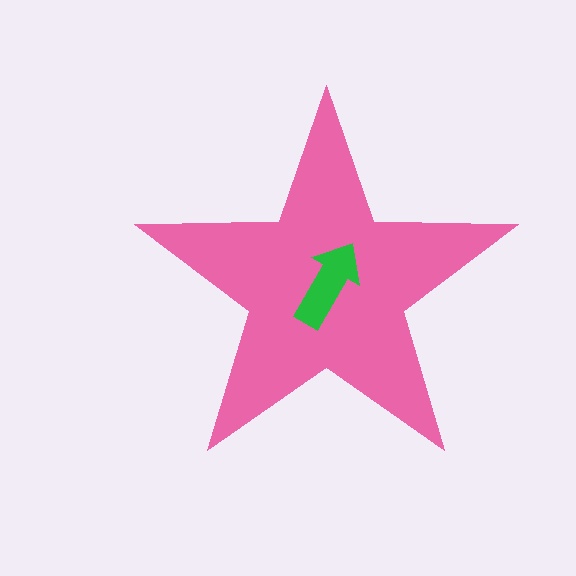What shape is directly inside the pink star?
The green arrow.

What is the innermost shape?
The green arrow.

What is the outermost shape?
The pink star.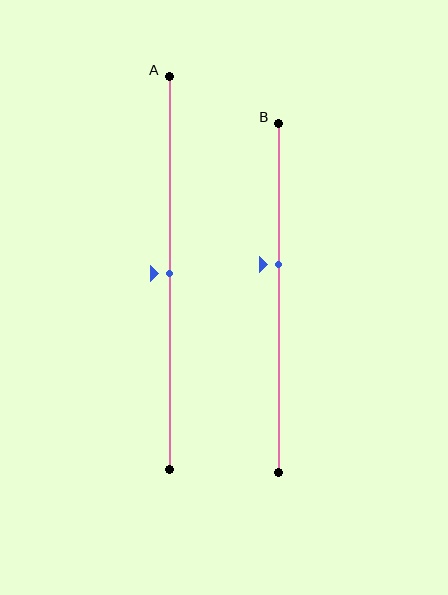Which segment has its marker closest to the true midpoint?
Segment A has its marker closest to the true midpoint.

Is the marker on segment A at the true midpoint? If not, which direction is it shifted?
Yes, the marker on segment A is at the true midpoint.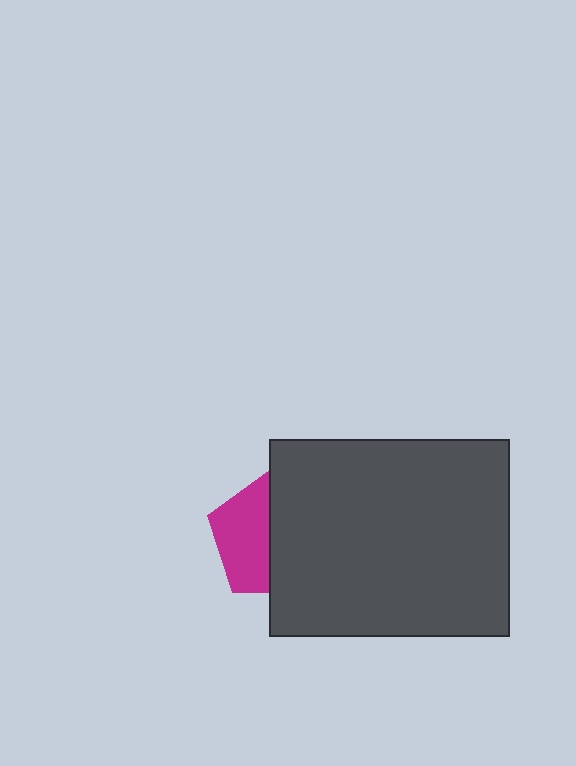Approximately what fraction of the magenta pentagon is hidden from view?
Roughly 54% of the magenta pentagon is hidden behind the dark gray rectangle.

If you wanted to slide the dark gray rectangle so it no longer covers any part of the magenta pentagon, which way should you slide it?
Slide it right — that is the most direct way to separate the two shapes.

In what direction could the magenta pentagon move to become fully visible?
The magenta pentagon could move left. That would shift it out from behind the dark gray rectangle entirely.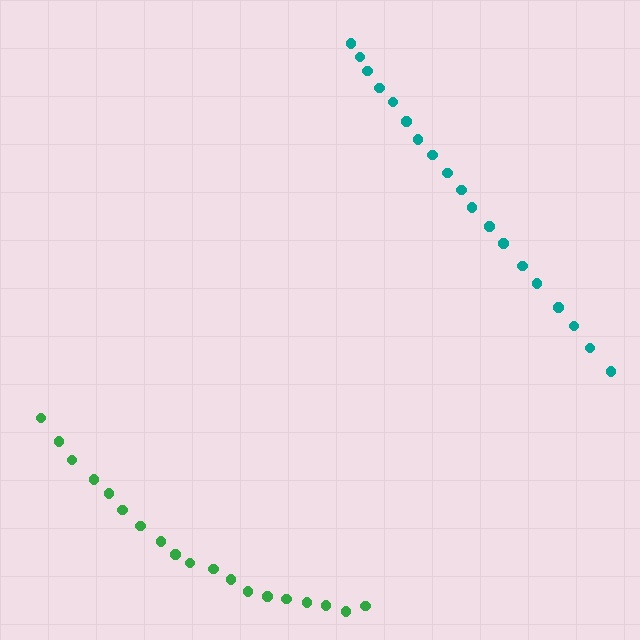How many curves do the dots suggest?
There are 2 distinct paths.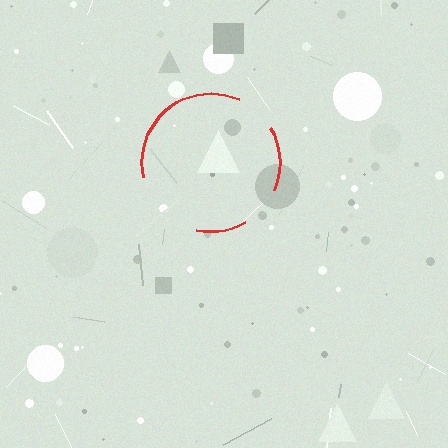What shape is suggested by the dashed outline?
The dashed outline suggests a circle.